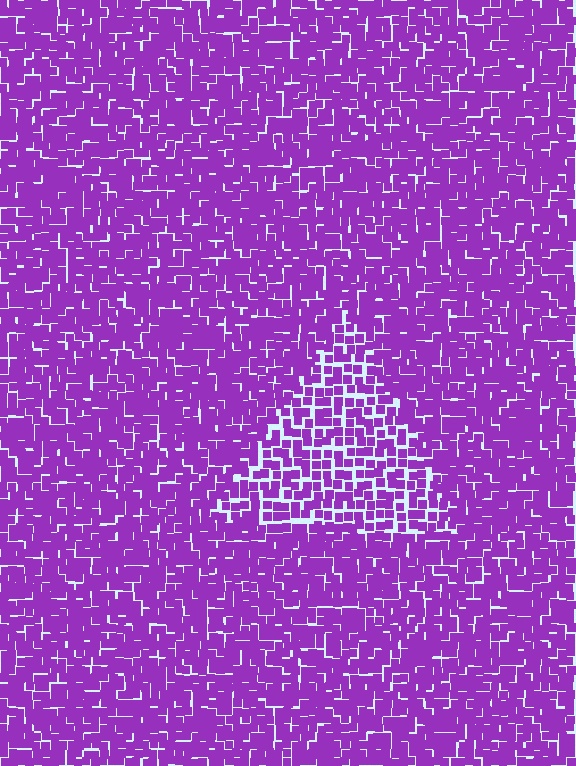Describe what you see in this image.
The image contains small purple elements arranged at two different densities. A triangle-shaped region is visible where the elements are less densely packed than the surrounding area.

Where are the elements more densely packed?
The elements are more densely packed outside the triangle boundary.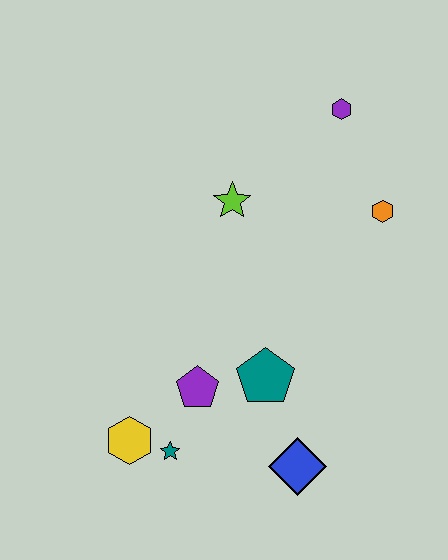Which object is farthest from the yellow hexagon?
The purple hexagon is farthest from the yellow hexagon.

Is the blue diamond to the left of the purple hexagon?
Yes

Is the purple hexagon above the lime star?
Yes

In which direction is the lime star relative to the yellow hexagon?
The lime star is above the yellow hexagon.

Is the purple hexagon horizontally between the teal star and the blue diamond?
No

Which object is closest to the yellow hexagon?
The teal star is closest to the yellow hexagon.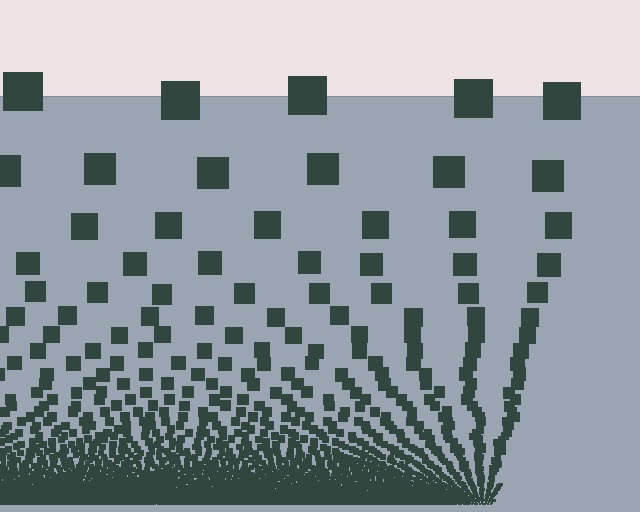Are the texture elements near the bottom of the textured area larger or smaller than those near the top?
Smaller. The gradient is inverted — elements near the bottom are smaller and denser.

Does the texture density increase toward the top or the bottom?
Density increases toward the bottom.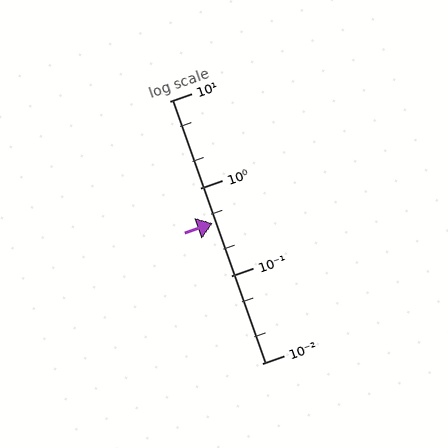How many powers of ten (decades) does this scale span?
The scale spans 3 decades, from 0.01 to 10.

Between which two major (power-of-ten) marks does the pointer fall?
The pointer is between 0.1 and 1.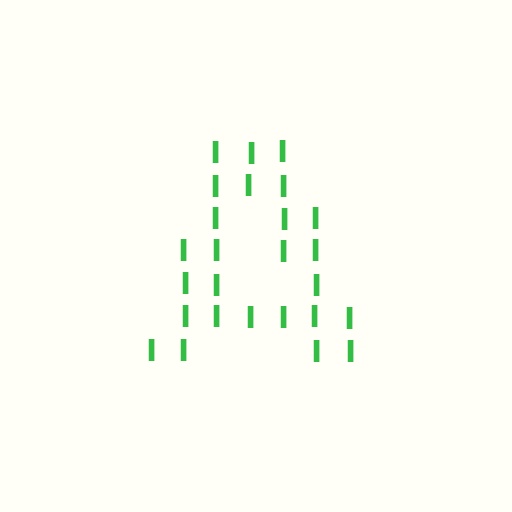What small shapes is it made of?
It is made of small letter I's.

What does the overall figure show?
The overall figure shows the letter A.